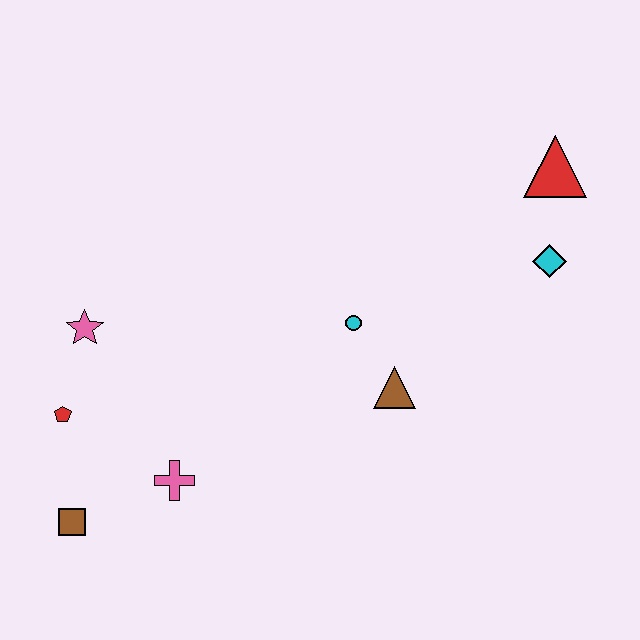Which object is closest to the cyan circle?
The brown triangle is closest to the cyan circle.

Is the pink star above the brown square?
Yes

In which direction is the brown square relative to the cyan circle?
The brown square is to the left of the cyan circle.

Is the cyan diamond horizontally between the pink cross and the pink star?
No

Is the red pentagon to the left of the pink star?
Yes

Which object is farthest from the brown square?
The red triangle is farthest from the brown square.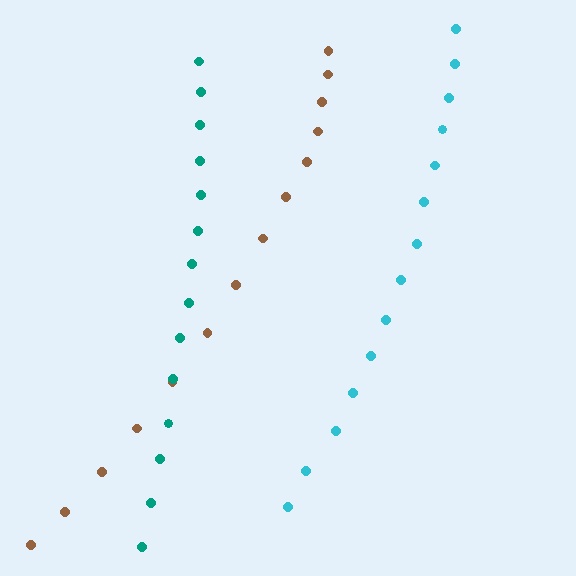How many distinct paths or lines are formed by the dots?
There are 3 distinct paths.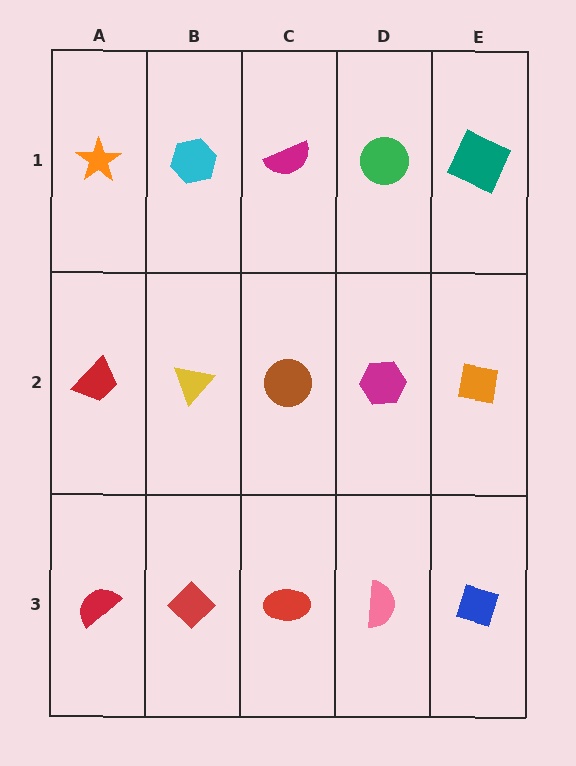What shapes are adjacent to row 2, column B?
A cyan hexagon (row 1, column B), a red diamond (row 3, column B), a red trapezoid (row 2, column A), a brown circle (row 2, column C).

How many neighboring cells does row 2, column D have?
4.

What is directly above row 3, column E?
An orange square.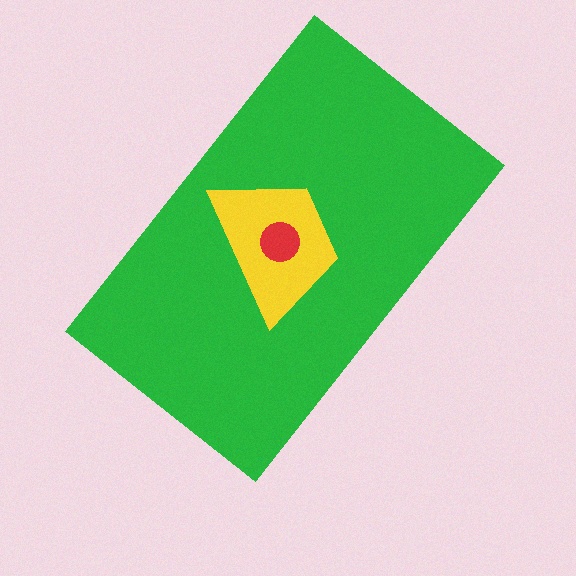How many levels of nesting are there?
3.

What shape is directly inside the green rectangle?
The yellow trapezoid.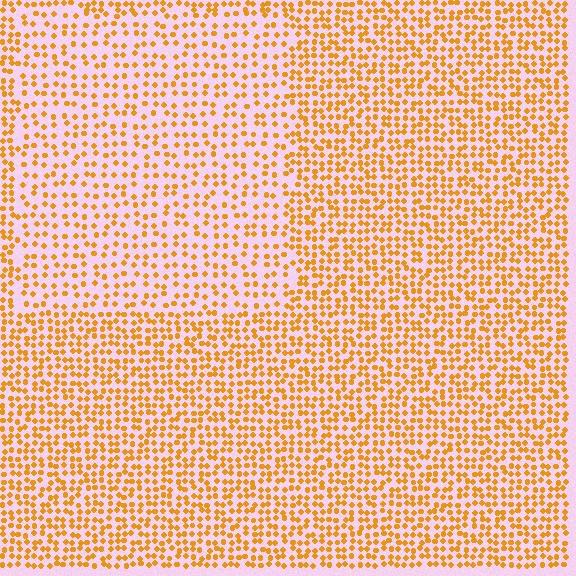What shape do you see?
I see a rectangle.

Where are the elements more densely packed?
The elements are more densely packed outside the rectangle boundary.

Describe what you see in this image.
The image contains small orange elements arranged at two different densities. A rectangle-shaped region is visible where the elements are less densely packed than the surrounding area.